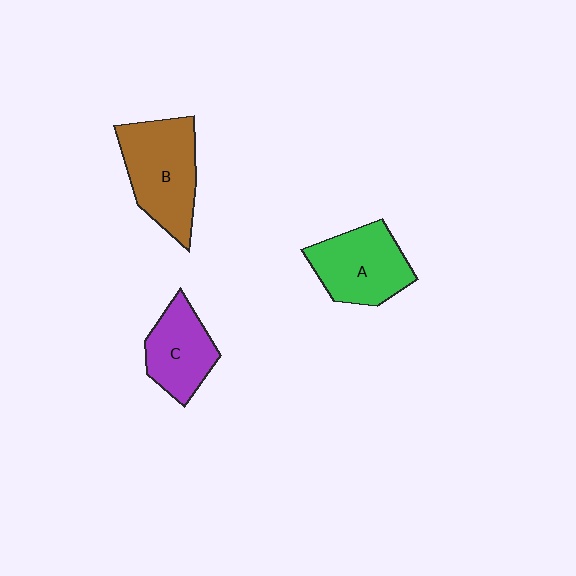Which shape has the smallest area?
Shape C (purple).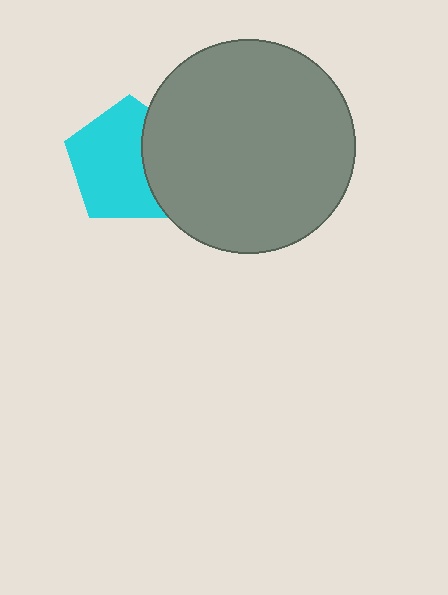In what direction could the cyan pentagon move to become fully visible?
The cyan pentagon could move left. That would shift it out from behind the gray circle entirely.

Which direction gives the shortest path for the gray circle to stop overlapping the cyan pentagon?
Moving right gives the shortest separation.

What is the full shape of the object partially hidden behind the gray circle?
The partially hidden object is a cyan pentagon.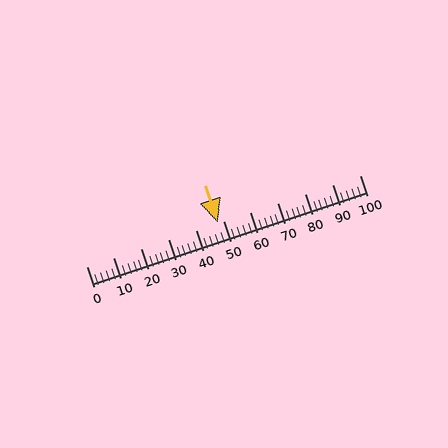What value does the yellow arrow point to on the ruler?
The yellow arrow points to approximately 48.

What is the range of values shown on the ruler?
The ruler shows values from 0 to 100.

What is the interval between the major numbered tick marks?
The major tick marks are spaced 10 units apart.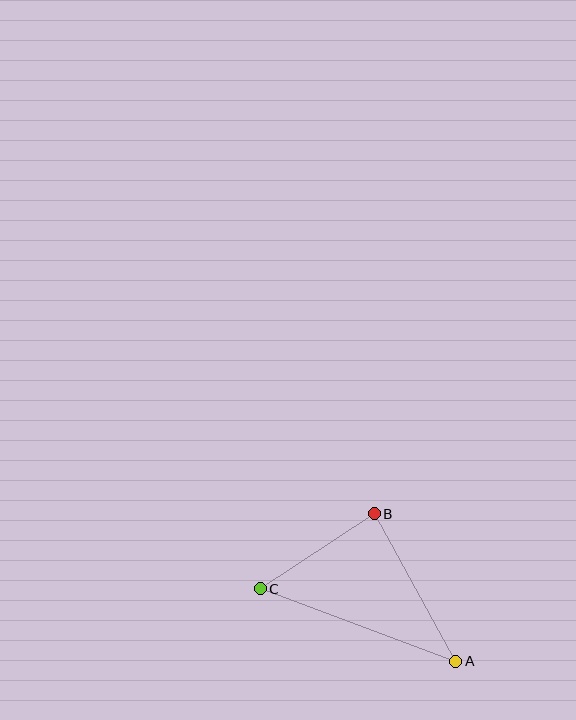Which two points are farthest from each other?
Points A and C are farthest from each other.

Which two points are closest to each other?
Points B and C are closest to each other.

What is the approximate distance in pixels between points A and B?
The distance between A and B is approximately 169 pixels.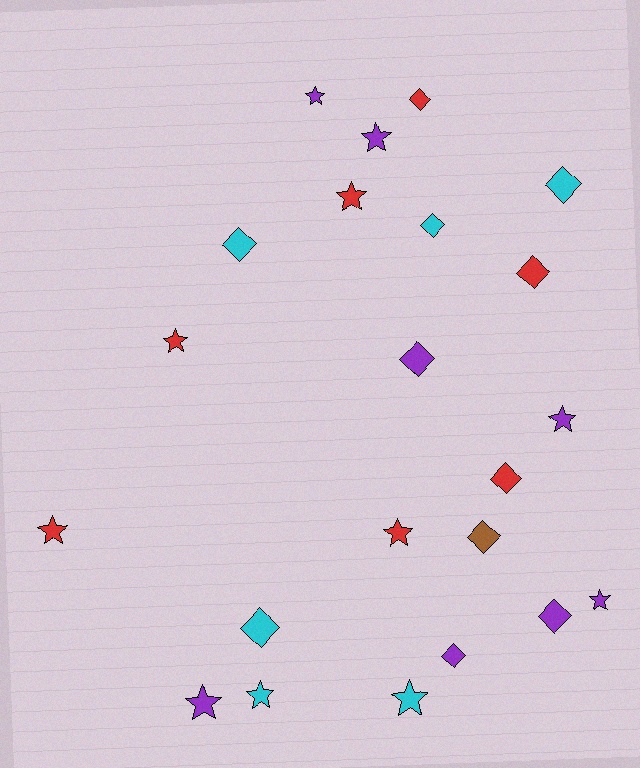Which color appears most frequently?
Purple, with 8 objects.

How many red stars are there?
There are 4 red stars.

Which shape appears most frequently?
Star, with 11 objects.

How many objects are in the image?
There are 22 objects.